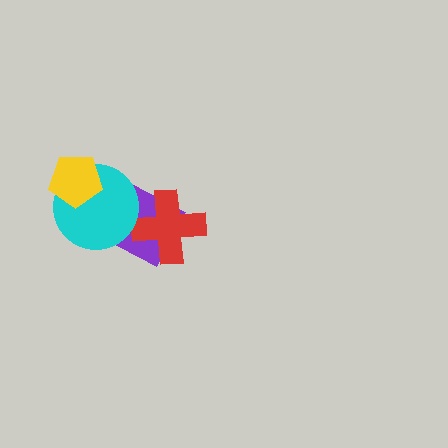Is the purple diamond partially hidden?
Yes, it is partially covered by another shape.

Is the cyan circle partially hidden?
Yes, it is partially covered by another shape.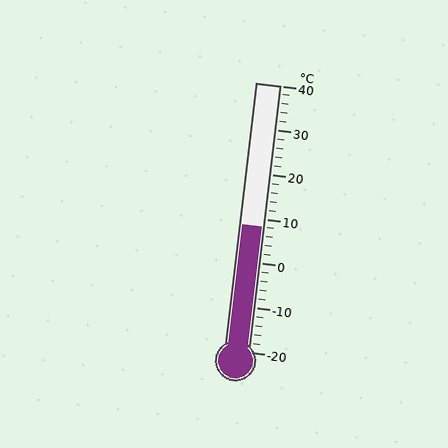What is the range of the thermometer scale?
The thermometer scale ranges from -20°C to 40°C.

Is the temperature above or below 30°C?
The temperature is below 30°C.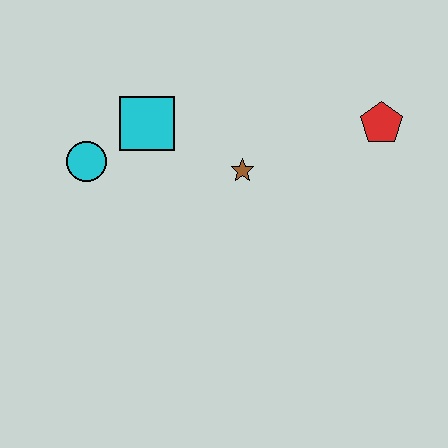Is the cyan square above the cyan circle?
Yes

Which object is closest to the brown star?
The cyan square is closest to the brown star.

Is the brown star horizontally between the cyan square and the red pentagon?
Yes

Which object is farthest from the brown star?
The cyan circle is farthest from the brown star.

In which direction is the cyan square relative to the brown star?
The cyan square is to the left of the brown star.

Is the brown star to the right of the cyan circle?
Yes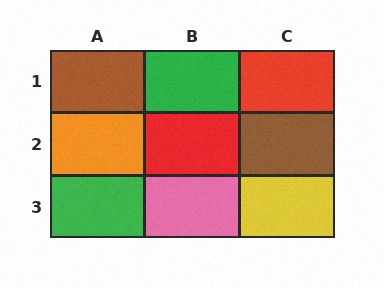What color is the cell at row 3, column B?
Pink.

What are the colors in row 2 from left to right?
Orange, red, brown.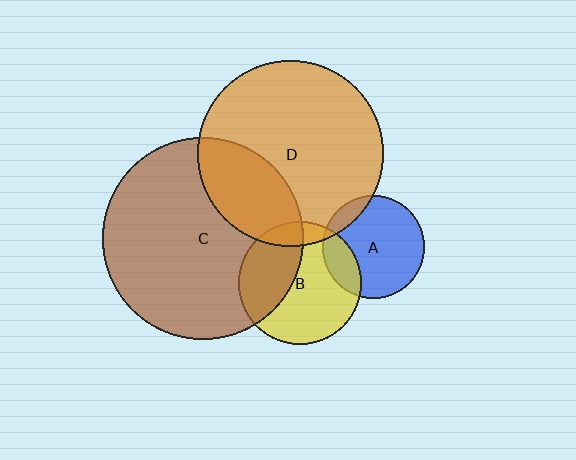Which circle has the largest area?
Circle C (brown).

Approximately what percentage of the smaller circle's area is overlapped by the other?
Approximately 30%.